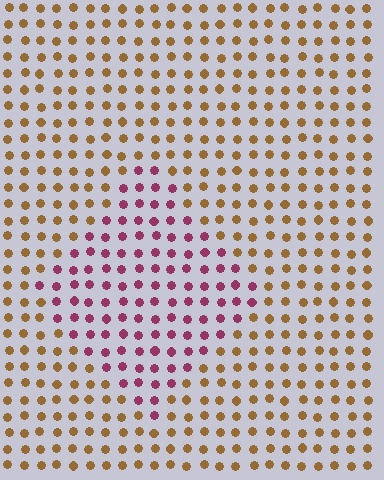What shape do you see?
I see a diamond.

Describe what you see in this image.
The image is filled with small brown elements in a uniform arrangement. A diamond-shaped region is visible where the elements are tinted to a slightly different hue, forming a subtle color boundary.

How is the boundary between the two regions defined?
The boundary is defined purely by a slight shift in hue (about 65 degrees). Spacing, size, and orientation are identical on both sides.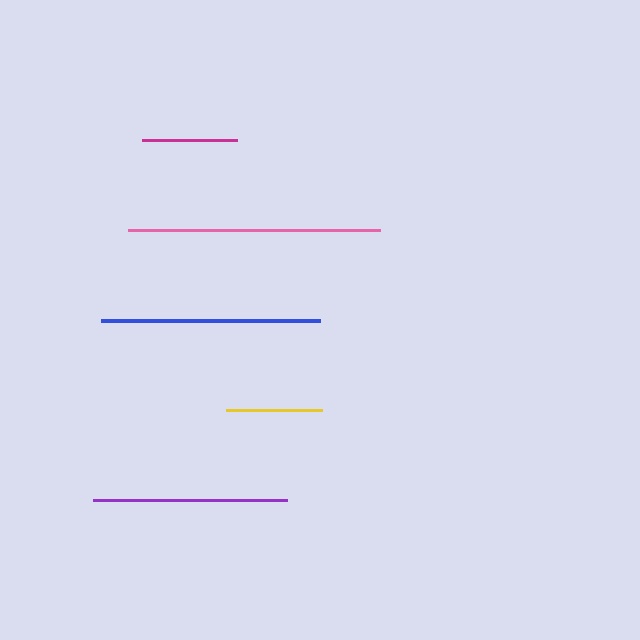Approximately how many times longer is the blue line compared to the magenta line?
The blue line is approximately 2.3 times the length of the magenta line.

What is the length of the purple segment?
The purple segment is approximately 193 pixels long.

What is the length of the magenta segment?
The magenta segment is approximately 95 pixels long.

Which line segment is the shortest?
The magenta line is the shortest at approximately 95 pixels.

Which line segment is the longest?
The pink line is the longest at approximately 252 pixels.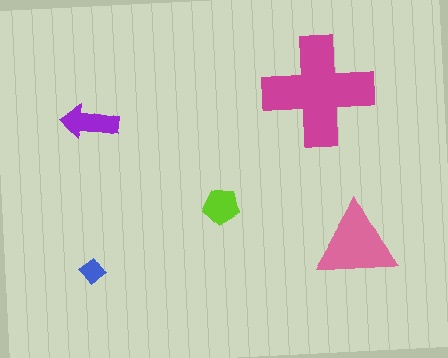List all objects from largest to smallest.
The magenta cross, the pink triangle, the purple arrow, the lime pentagon, the blue diamond.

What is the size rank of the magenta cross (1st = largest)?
1st.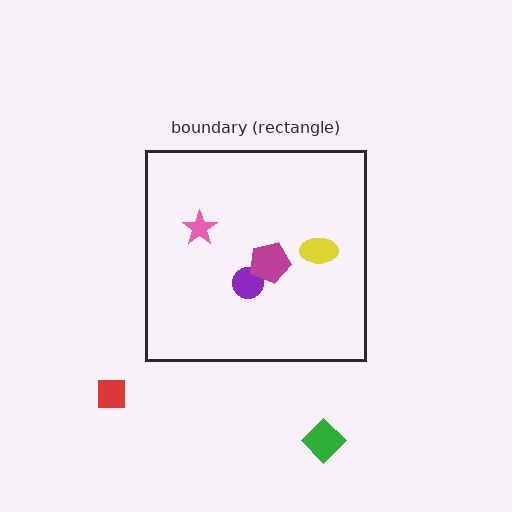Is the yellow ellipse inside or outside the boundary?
Inside.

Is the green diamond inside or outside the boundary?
Outside.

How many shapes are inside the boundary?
4 inside, 2 outside.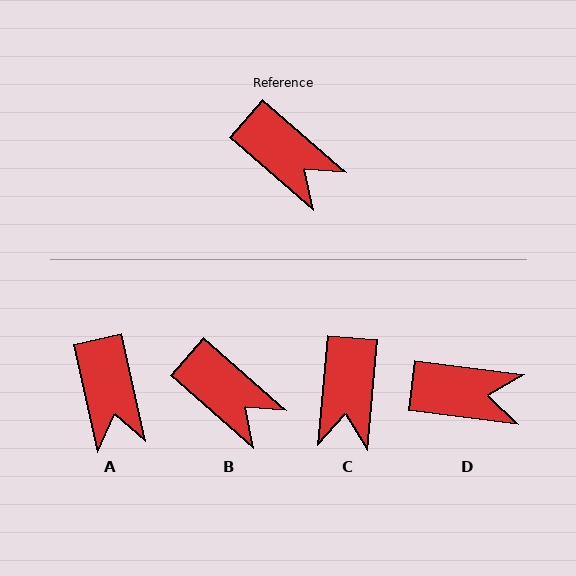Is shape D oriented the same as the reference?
No, it is off by about 34 degrees.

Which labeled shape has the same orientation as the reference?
B.